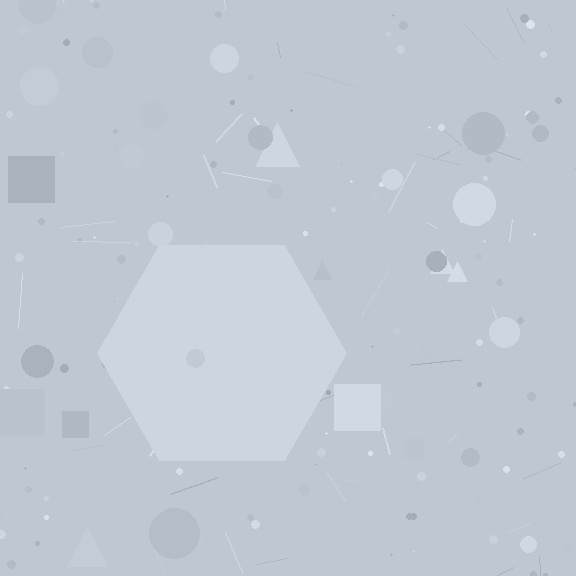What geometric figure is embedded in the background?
A hexagon is embedded in the background.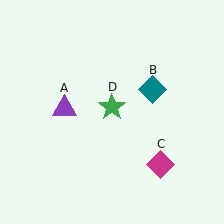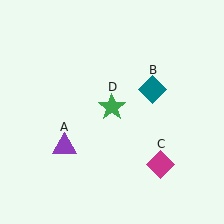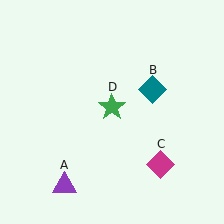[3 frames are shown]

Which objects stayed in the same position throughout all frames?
Teal diamond (object B) and magenta diamond (object C) and green star (object D) remained stationary.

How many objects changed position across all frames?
1 object changed position: purple triangle (object A).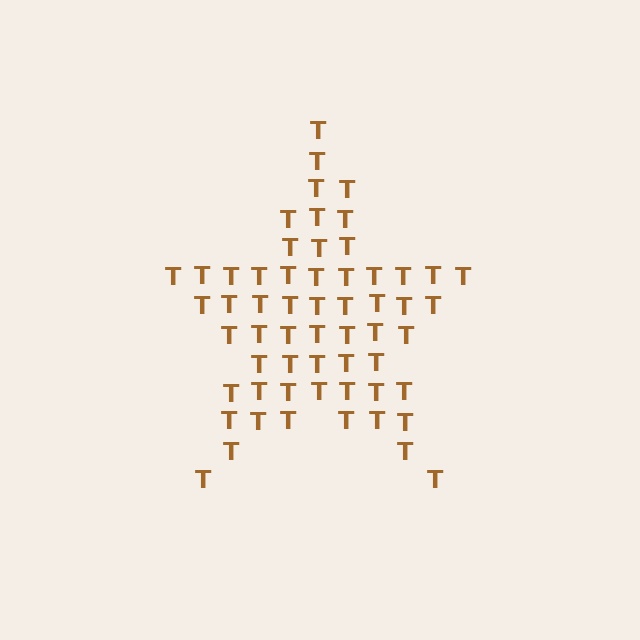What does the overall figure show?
The overall figure shows a star.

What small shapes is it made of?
It is made of small letter T's.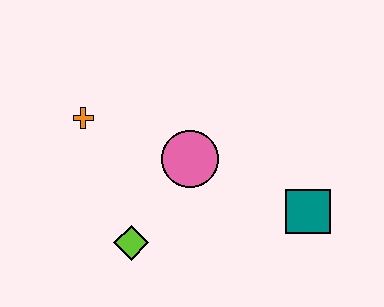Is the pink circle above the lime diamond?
Yes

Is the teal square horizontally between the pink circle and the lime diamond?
No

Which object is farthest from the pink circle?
The teal square is farthest from the pink circle.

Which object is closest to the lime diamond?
The pink circle is closest to the lime diamond.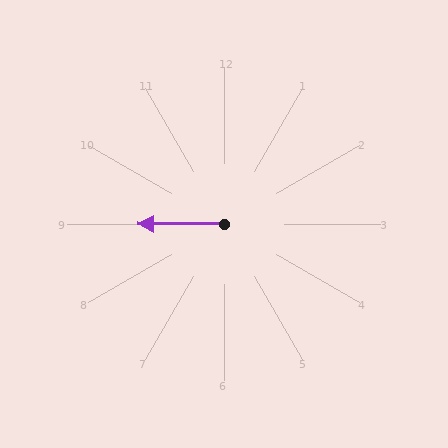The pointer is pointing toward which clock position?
Roughly 9 o'clock.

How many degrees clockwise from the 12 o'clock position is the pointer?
Approximately 270 degrees.